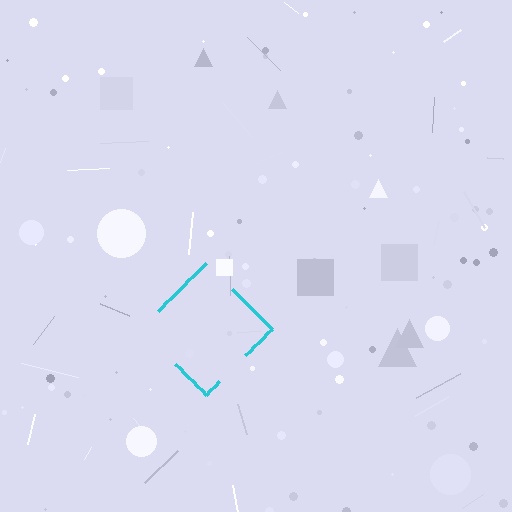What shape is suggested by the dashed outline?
The dashed outline suggests a diamond.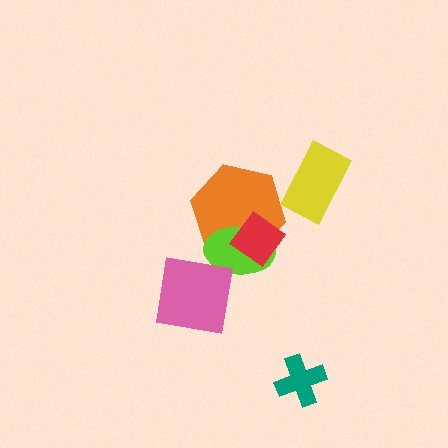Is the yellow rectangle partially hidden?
No, no other shape covers it.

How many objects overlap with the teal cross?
0 objects overlap with the teal cross.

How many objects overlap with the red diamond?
2 objects overlap with the red diamond.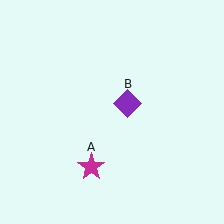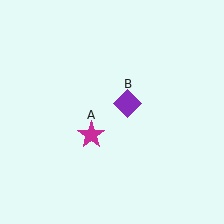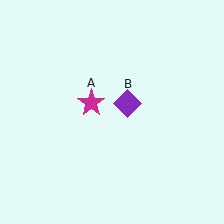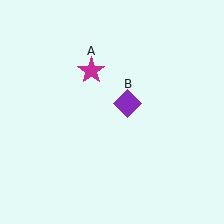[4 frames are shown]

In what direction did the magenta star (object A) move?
The magenta star (object A) moved up.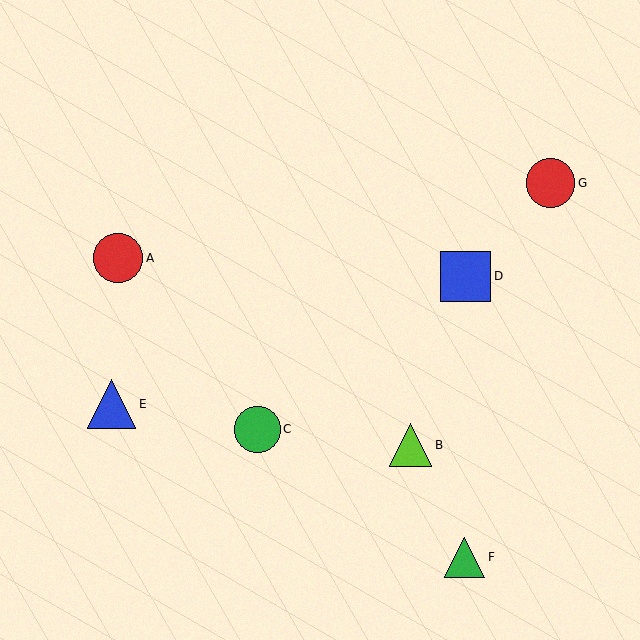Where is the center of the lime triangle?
The center of the lime triangle is at (410, 445).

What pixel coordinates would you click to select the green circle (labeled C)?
Click at (257, 429) to select the green circle C.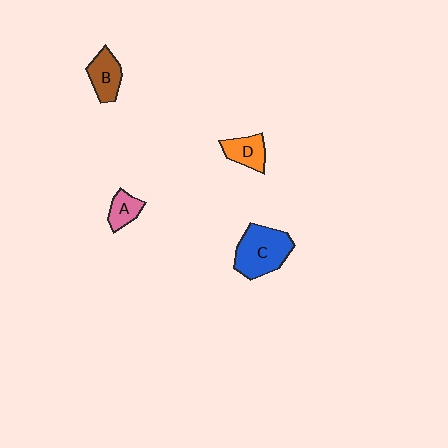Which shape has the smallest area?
Shape A (pink).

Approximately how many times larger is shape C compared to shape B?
Approximately 1.7 times.